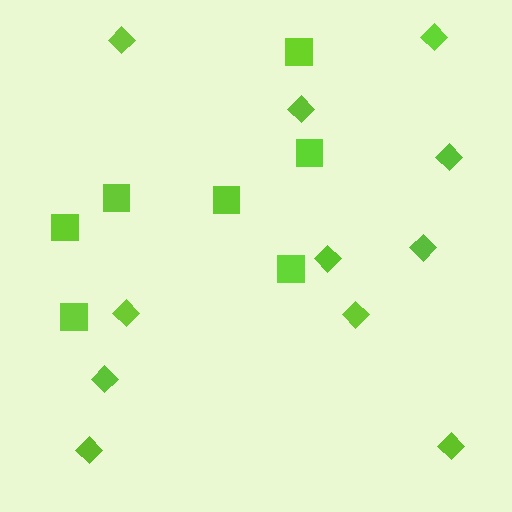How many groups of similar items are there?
There are 2 groups: one group of diamonds (11) and one group of squares (7).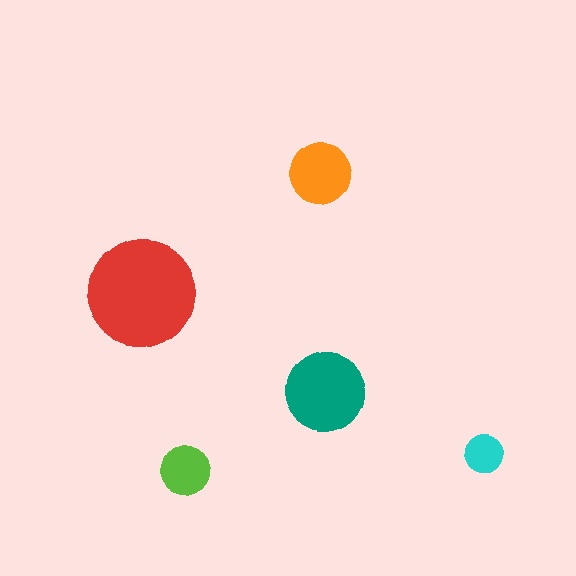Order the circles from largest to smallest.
the red one, the teal one, the orange one, the lime one, the cyan one.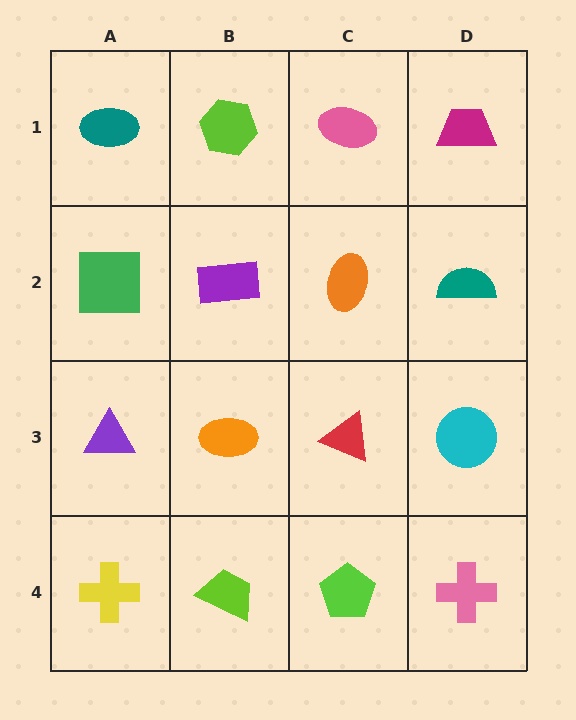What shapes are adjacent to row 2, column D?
A magenta trapezoid (row 1, column D), a cyan circle (row 3, column D), an orange ellipse (row 2, column C).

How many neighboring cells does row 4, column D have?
2.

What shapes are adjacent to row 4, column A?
A purple triangle (row 3, column A), a lime trapezoid (row 4, column B).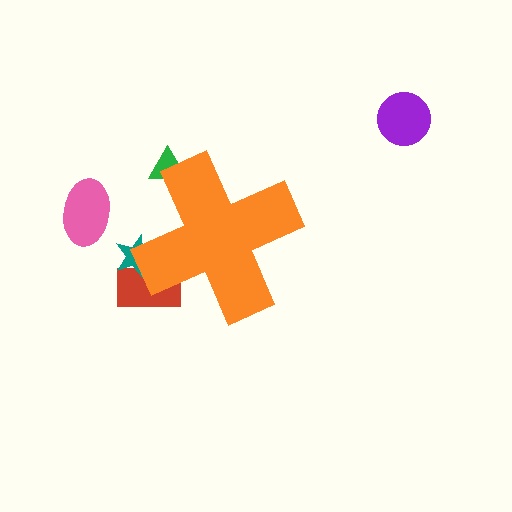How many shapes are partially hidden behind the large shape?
3 shapes are partially hidden.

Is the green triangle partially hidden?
Yes, the green triangle is partially hidden behind the orange cross.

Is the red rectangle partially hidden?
Yes, the red rectangle is partially hidden behind the orange cross.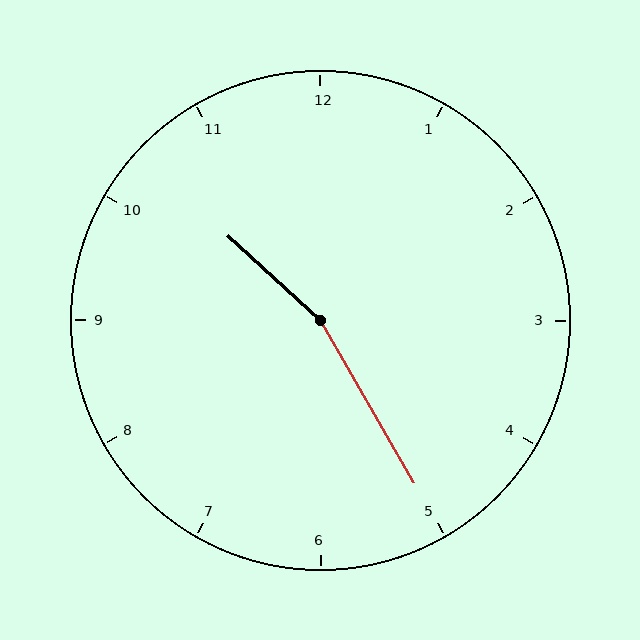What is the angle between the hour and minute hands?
Approximately 162 degrees.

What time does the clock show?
10:25.